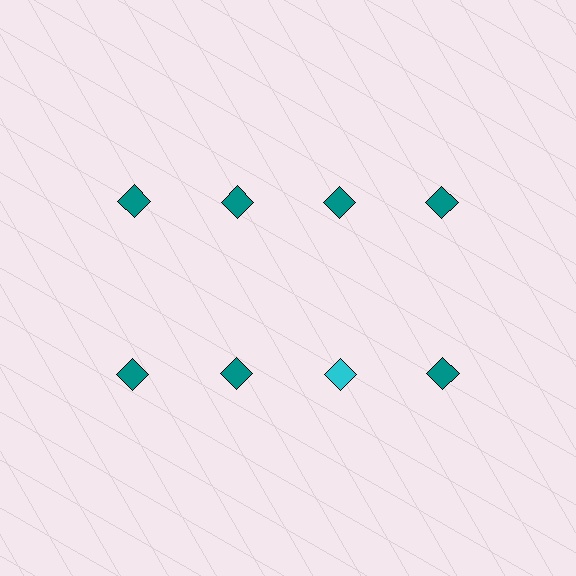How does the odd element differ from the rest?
It has a different color: cyan instead of teal.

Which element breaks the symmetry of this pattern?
The cyan diamond in the second row, center column breaks the symmetry. All other shapes are teal diamonds.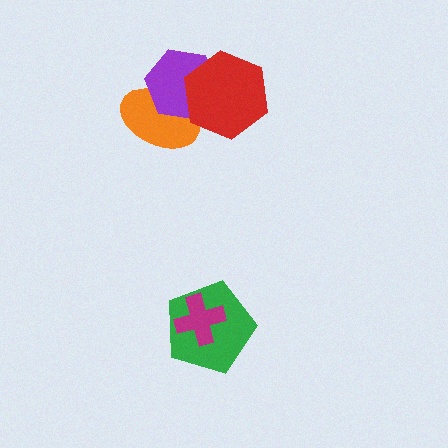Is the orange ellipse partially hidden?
Yes, it is partially covered by another shape.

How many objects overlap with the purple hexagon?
2 objects overlap with the purple hexagon.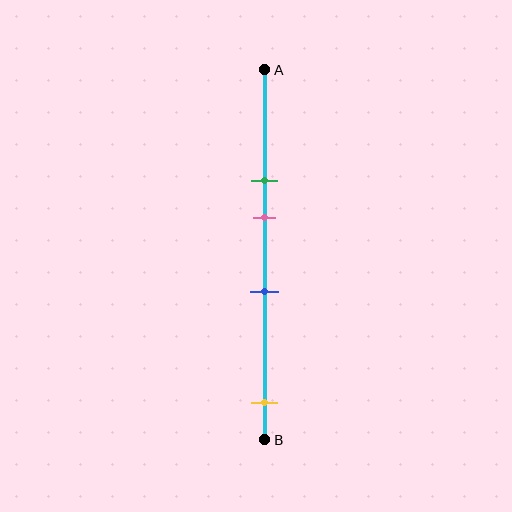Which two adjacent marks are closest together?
The green and pink marks are the closest adjacent pair.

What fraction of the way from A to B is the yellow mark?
The yellow mark is approximately 90% (0.9) of the way from A to B.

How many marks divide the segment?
There are 4 marks dividing the segment.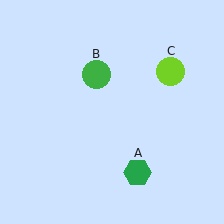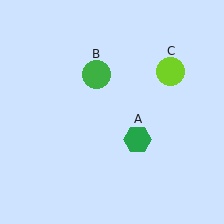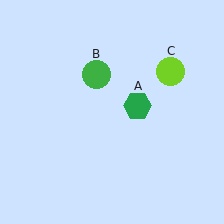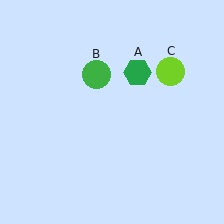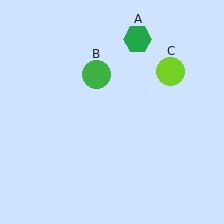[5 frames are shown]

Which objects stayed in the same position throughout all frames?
Green circle (object B) and lime circle (object C) remained stationary.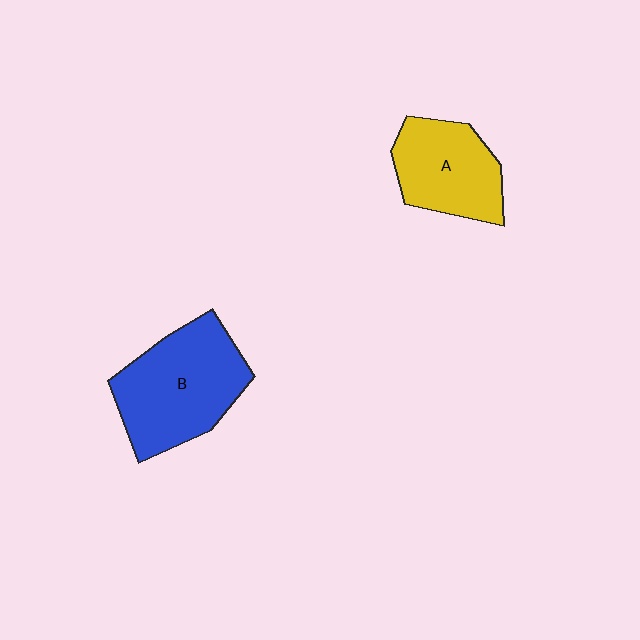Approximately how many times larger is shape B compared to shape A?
Approximately 1.4 times.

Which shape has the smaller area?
Shape A (yellow).